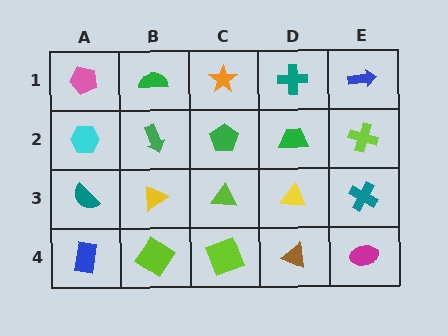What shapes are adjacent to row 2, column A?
A pink pentagon (row 1, column A), a teal semicircle (row 3, column A), a green arrow (row 2, column B).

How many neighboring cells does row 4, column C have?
3.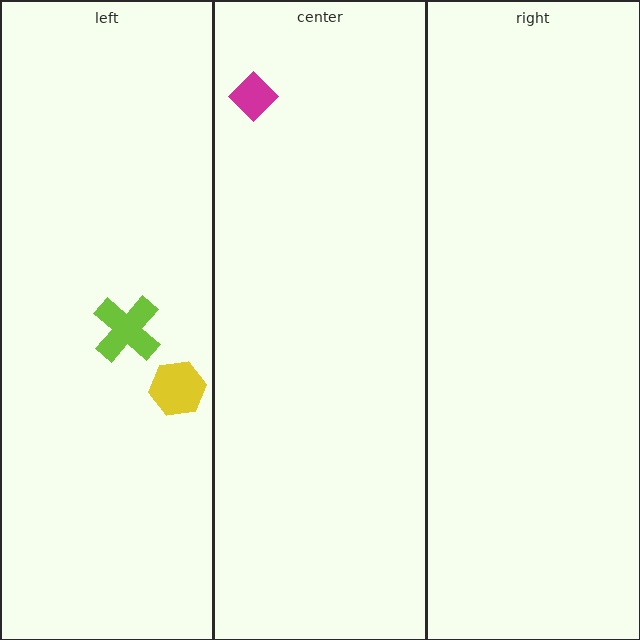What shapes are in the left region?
The lime cross, the yellow hexagon.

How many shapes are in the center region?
1.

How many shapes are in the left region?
2.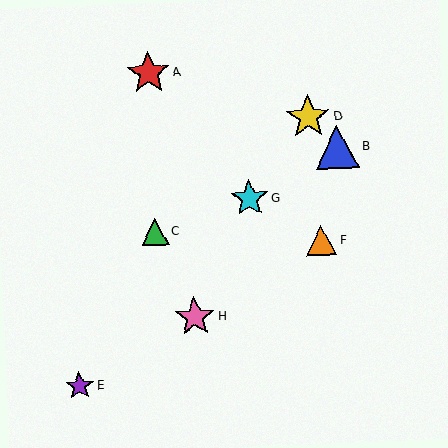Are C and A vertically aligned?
Yes, both are at x≈155.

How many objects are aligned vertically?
2 objects (A, C) are aligned vertically.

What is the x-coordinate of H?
Object H is at x≈195.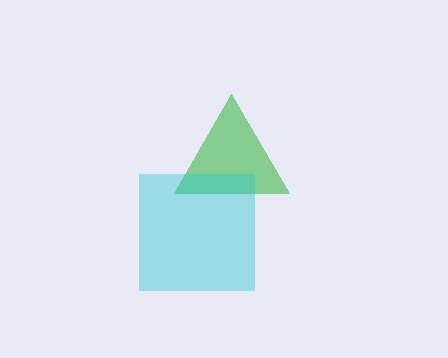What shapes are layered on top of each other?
The layered shapes are: a green triangle, a cyan square.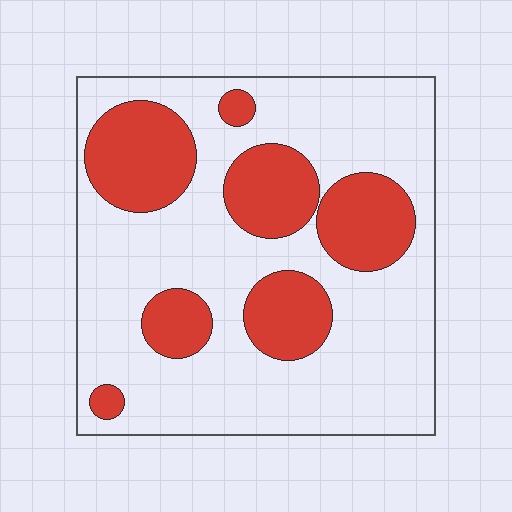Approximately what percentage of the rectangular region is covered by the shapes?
Approximately 30%.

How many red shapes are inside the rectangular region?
7.